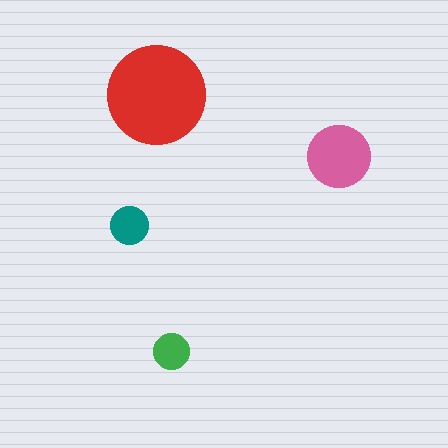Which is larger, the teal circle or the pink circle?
The pink one.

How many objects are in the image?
There are 4 objects in the image.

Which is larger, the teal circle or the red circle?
The red one.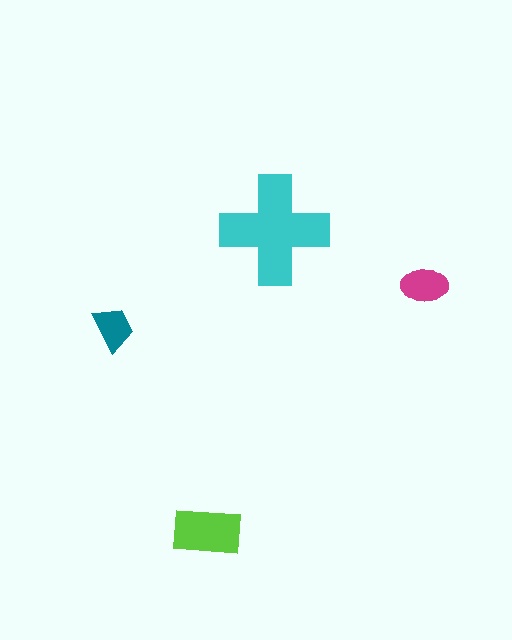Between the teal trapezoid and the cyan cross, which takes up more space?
The cyan cross.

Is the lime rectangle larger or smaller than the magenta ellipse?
Larger.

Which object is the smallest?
The teal trapezoid.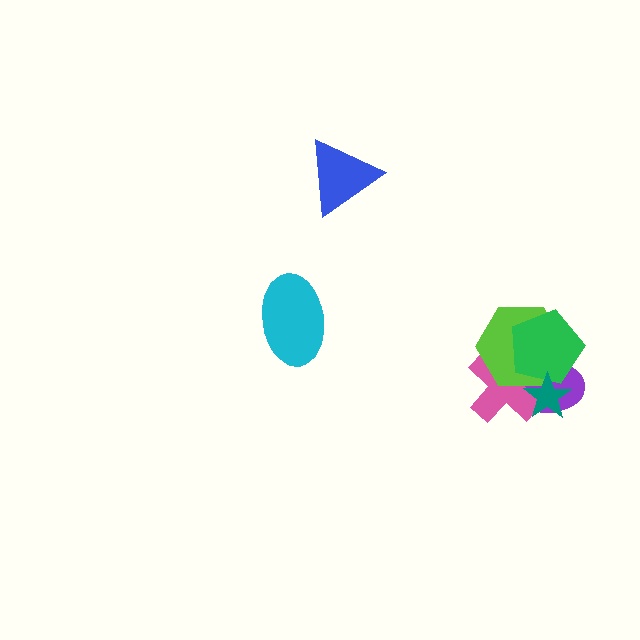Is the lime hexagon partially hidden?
Yes, it is partially covered by another shape.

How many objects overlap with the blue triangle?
0 objects overlap with the blue triangle.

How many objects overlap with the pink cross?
4 objects overlap with the pink cross.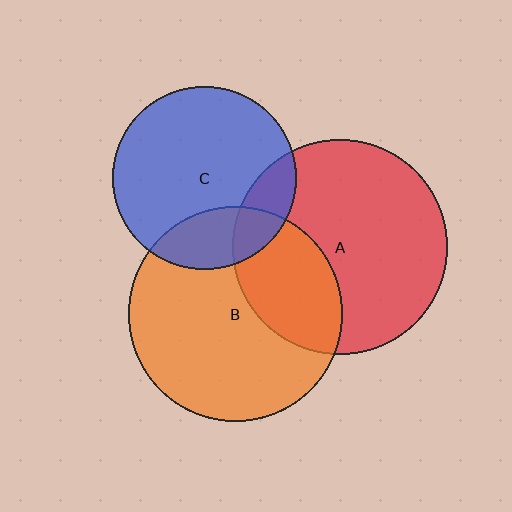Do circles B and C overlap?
Yes.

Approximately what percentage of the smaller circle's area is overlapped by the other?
Approximately 20%.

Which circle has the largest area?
Circle A (red).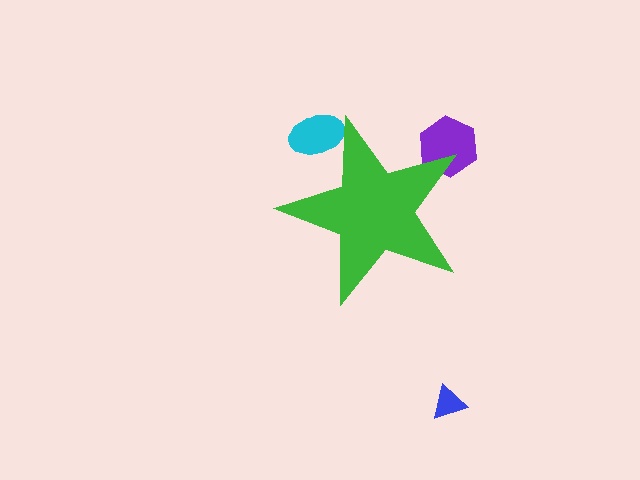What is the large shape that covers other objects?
A green star.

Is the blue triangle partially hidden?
No, the blue triangle is fully visible.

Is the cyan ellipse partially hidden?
Yes, the cyan ellipse is partially hidden behind the green star.